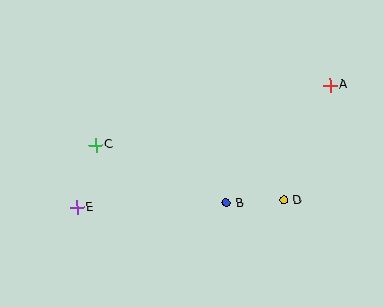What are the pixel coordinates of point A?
Point A is at (330, 85).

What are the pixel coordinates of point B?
Point B is at (226, 203).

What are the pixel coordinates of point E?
Point E is at (77, 208).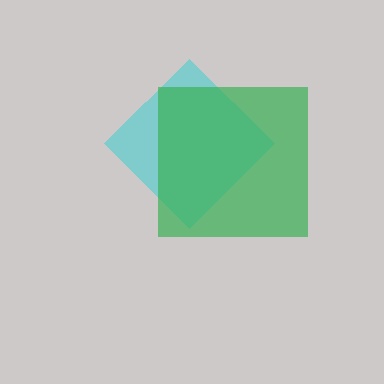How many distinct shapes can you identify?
There are 2 distinct shapes: a cyan diamond, a green square.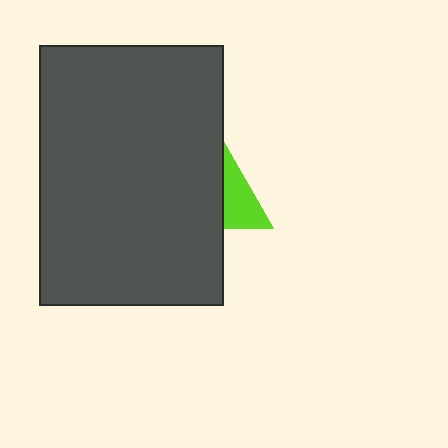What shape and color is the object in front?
The object in front is a dark gray rectangle.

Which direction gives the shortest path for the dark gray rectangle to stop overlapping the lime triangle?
Moving left gives the shortest separation.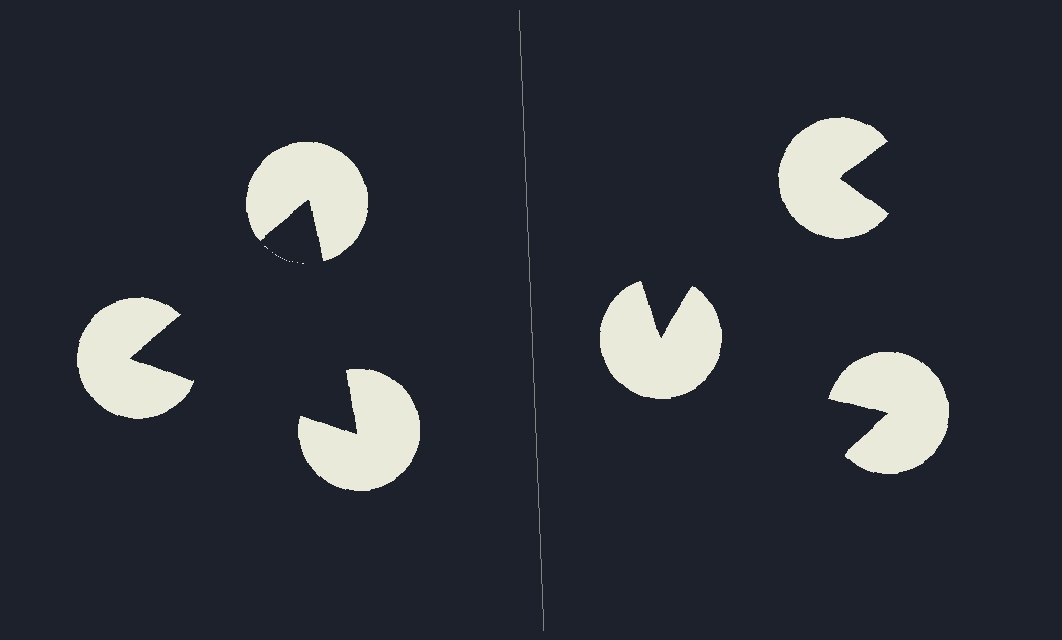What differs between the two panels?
The pac-man discs are positioned identically on both sides; only the wedge orientations differ. On the left they align to a triangle; on the right they are misaligned.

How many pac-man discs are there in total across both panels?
6 — 3 on each side.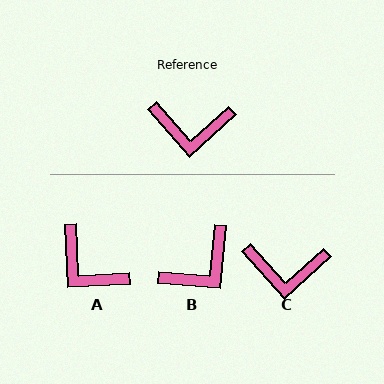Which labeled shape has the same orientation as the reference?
C.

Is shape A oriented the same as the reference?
No, it is off by about 39 degrees.